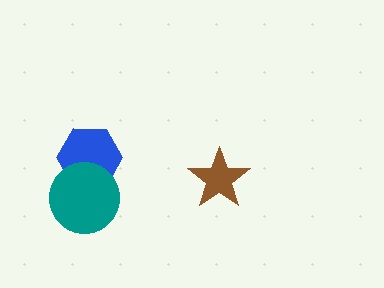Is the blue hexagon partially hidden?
Yes, it is partially covered by another shape.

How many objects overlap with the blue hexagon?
1 object overlaps with the blue hexagon.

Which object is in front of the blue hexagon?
The teal circle is in front of the blue hexagon.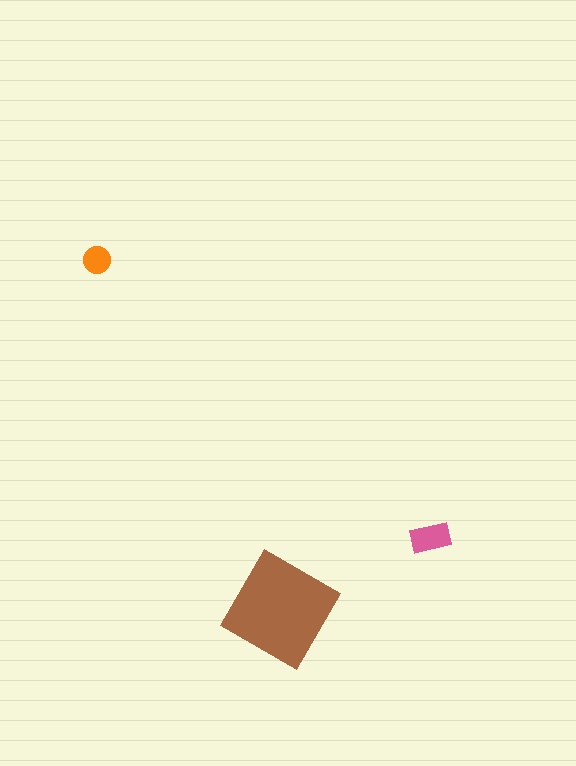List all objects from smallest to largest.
The orange circle, the pink rectangle, the brown diamond.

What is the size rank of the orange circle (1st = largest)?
3rd.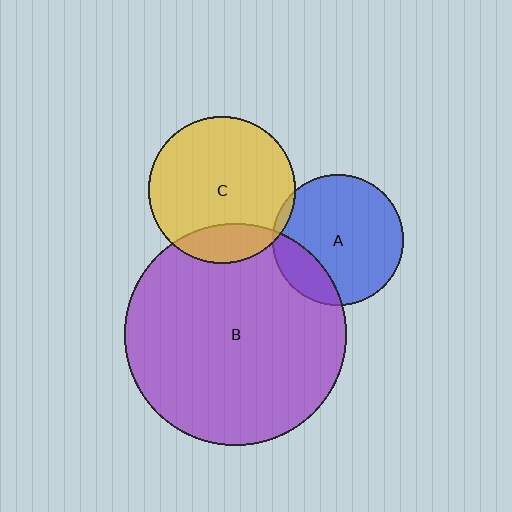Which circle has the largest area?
Circle B (purple).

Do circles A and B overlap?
Yes.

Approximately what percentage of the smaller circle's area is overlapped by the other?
Approximately 20%.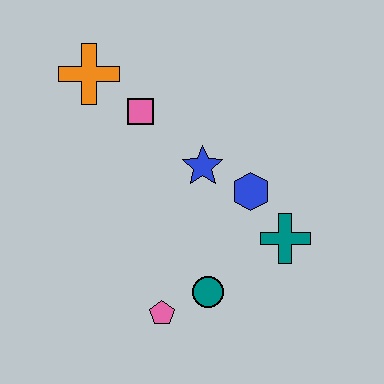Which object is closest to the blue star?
The blue hexagon is closest to the blue star.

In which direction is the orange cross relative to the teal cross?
The orange cross is to the left of the teal cross.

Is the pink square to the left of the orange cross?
No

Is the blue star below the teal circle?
No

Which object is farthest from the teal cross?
The orange cross is farthest from the teal cross.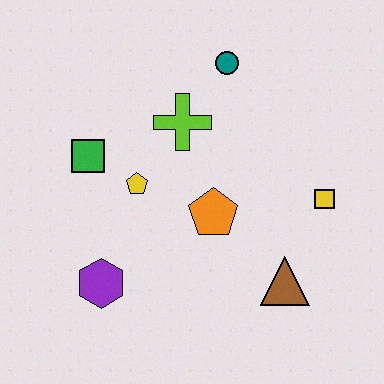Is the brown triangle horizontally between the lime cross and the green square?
No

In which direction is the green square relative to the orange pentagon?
The green square is to the left of the orange pentagon.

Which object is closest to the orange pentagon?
The yellow pentagon is closest to the orange pentagon.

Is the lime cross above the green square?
Yes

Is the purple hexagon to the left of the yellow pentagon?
Yes